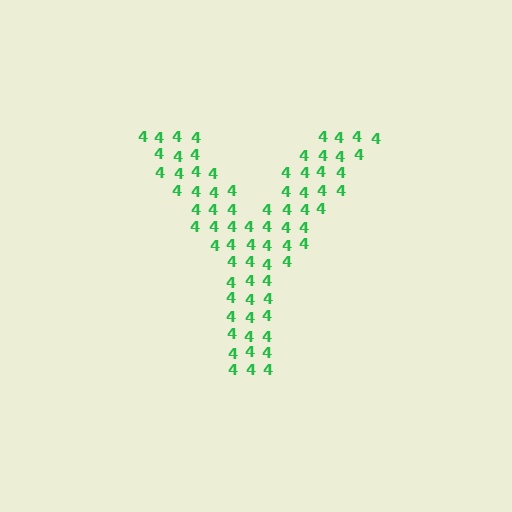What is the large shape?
The large shape is the letter Y.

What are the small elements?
The small elements are digit 4's.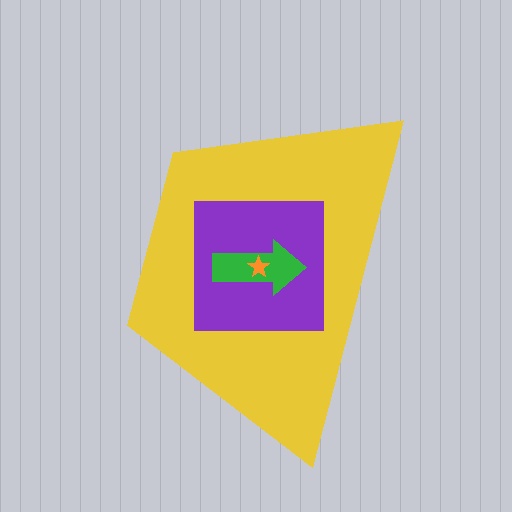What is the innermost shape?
The orange star.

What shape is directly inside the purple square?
The green arrow.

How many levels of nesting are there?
4.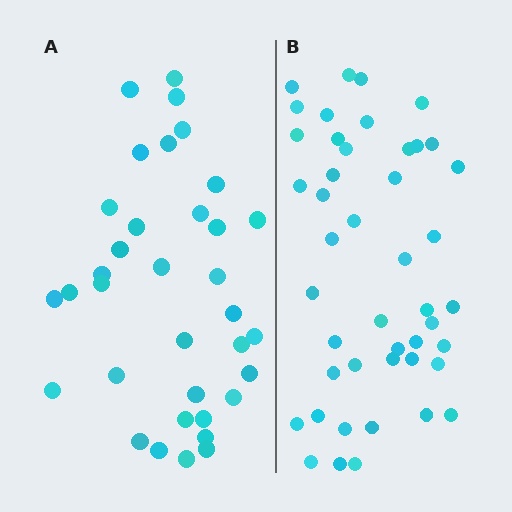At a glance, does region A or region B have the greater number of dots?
Region B (the right region) has more dots.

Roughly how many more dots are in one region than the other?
Region B has roughly 10 or so more dots than region A.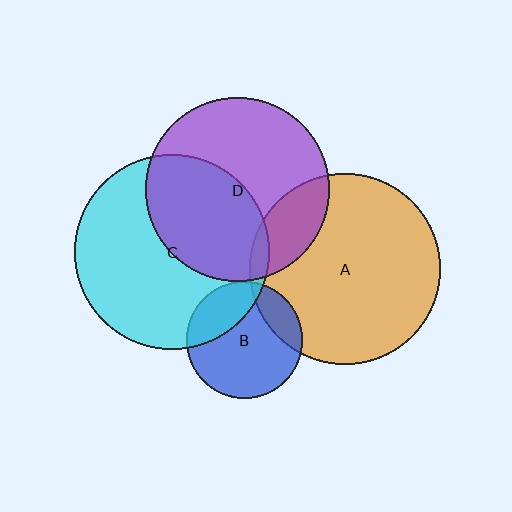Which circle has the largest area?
Circle C (cyan).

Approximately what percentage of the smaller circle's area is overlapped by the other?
Approximately 20%.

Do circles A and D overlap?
Yes.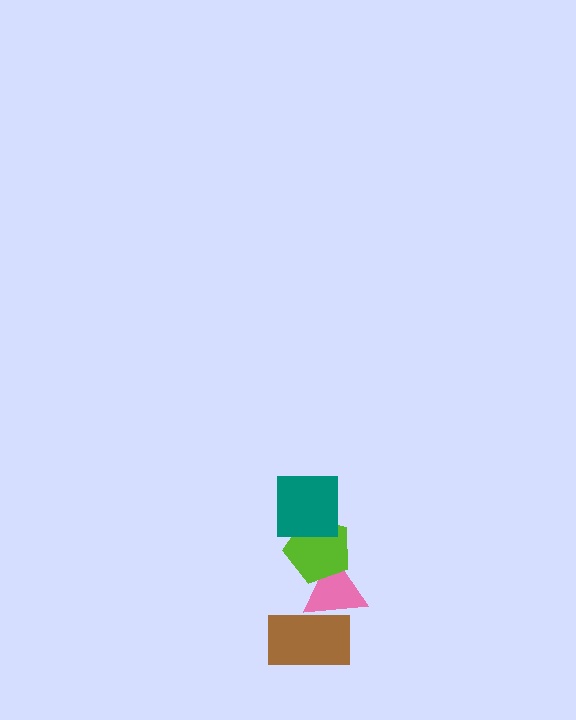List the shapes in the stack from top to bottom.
From top to bottom: the teal square, the lime pentagon, the pink triangle, the brown rectangle.